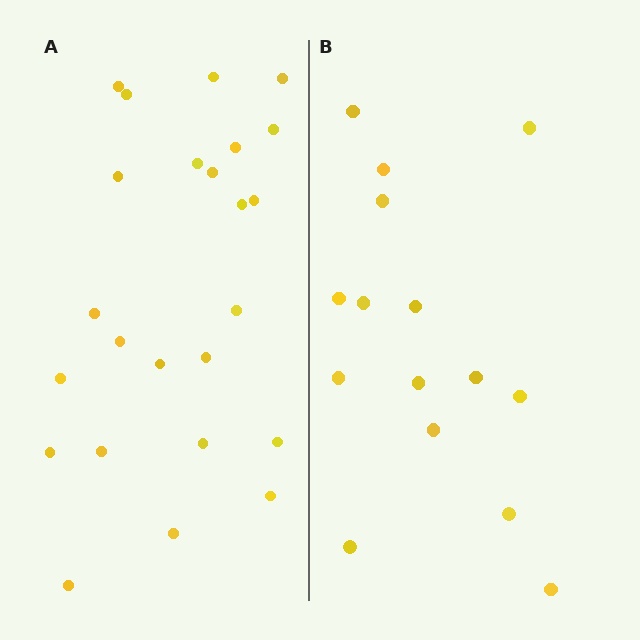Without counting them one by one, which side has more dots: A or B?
Region A (the left region) has more dots.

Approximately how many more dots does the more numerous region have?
Region A has roughly 8 or so more dots than region B.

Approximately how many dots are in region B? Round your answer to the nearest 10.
About 20 dots. (The exact count is 15, which rounds to 20.)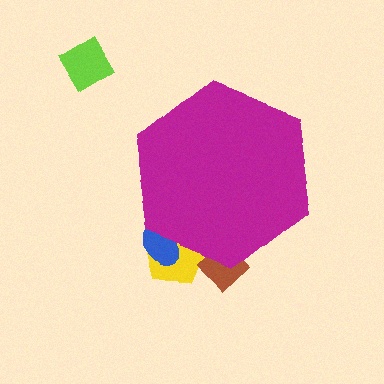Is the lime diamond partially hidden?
No, the lime diamond is fully visible.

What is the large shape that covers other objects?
A magenta hexagon.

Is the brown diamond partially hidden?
Yes, the brown diamond is partially hidden behind the magenta hexagon.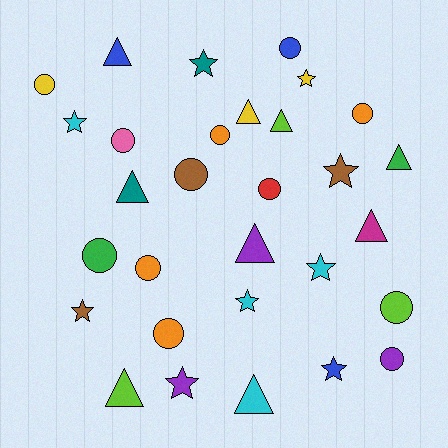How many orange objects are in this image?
There are 4 orange objects.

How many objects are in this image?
There are 30 objects.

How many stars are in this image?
There are 9 stars.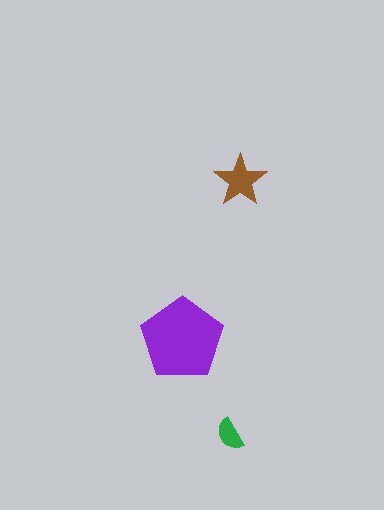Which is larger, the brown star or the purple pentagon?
The purple pentagon.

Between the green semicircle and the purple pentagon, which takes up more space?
The purple pentagon.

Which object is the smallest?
The green semicircle.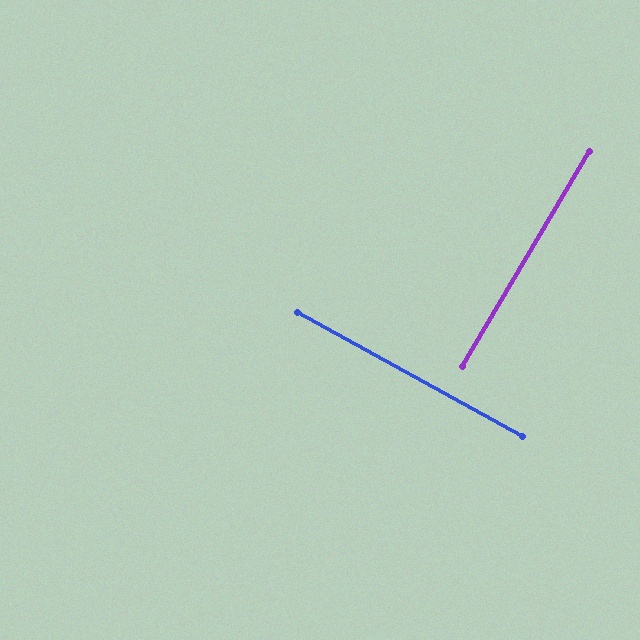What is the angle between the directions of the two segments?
Approximately 88 degrees.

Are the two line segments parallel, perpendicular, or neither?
Perpendicular — they meet at approximately 88°.